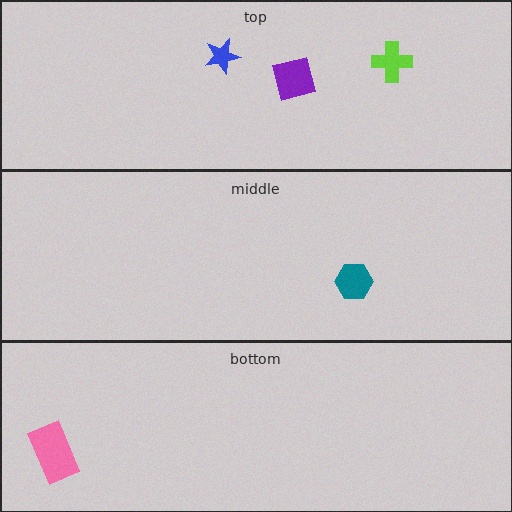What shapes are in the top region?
The lime cross, the purple square, the blue star.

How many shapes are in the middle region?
1.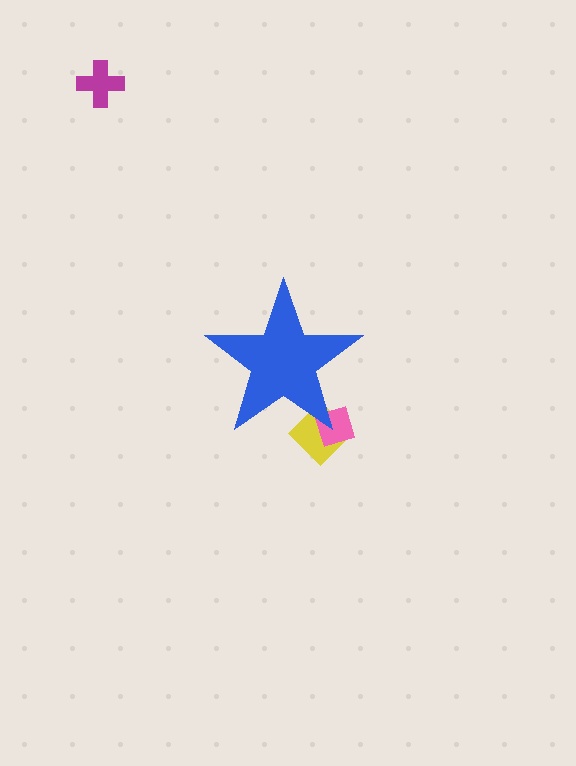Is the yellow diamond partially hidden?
Yes, the yellow diamond is partially hidden behind the blue star.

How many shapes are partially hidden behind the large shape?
2 shapes are partially hidden.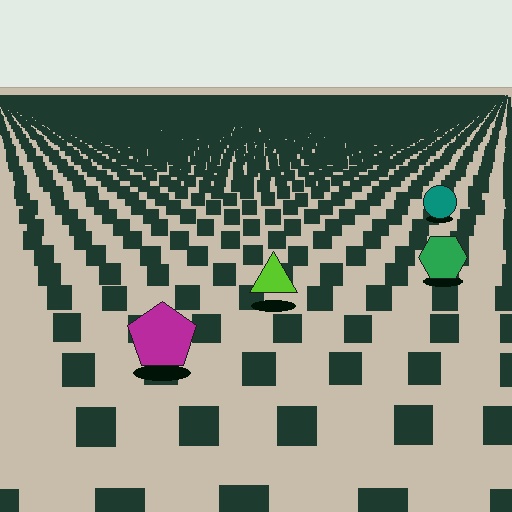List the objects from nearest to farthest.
From nearest to farthest: the magenta pentagon, the lime triangle, the green hexagon, the teal circle.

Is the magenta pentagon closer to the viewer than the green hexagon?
Yes. The magenta pentagon is closer — you can tell from the texture gradient: the ground texture is coarser near it.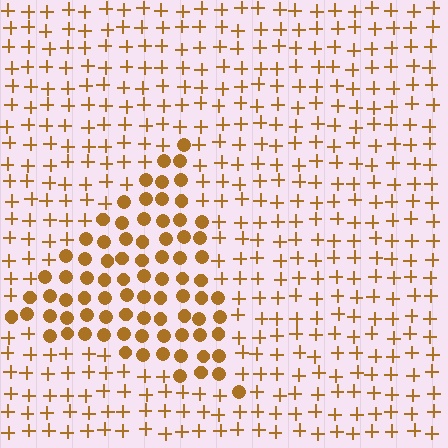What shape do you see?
I see a triangle.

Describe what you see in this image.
The image is filled with small brown elements arranged in a uniform grid. A triangle-shaped region contains circles, while the surrounding area contains plus signs. The boundary is defined purely by the change in element shape.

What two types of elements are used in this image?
The image uses circles inside the triangle region and plus signs outside it.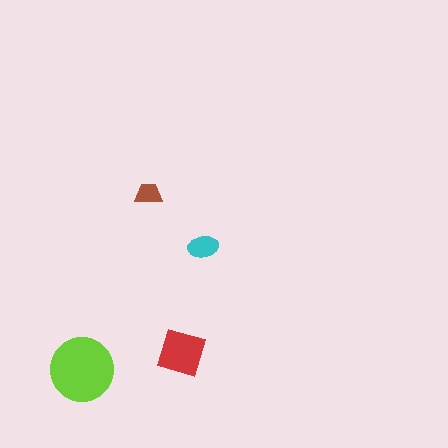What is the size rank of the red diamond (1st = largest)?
2nd.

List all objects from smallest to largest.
The brown trapezoid, the cyan ellipse, the red diamond, the lime circle.